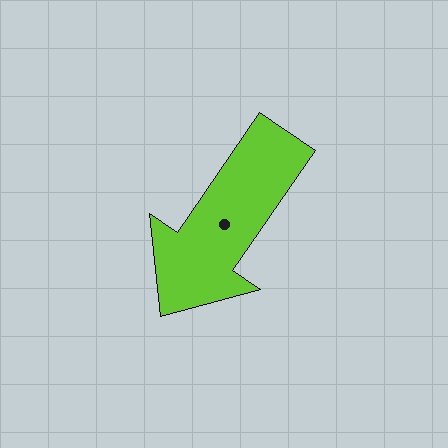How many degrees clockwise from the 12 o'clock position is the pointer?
Approximately 215 degrees.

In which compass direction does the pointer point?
Southwest.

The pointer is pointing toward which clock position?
Roughly 7 o'clock.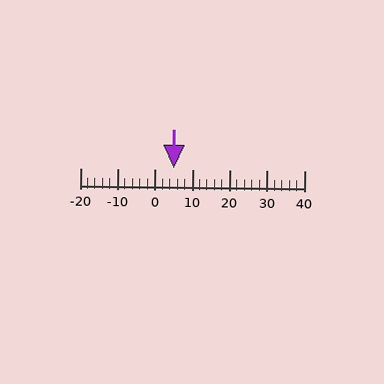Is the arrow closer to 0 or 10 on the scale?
The arrow is closer to 10.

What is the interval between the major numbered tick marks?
The major tick marks are spaced 10 units apart.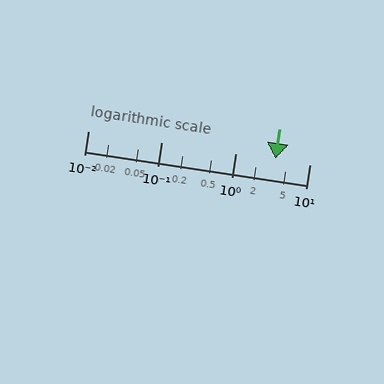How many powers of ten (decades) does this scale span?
The scale spans 3 decades, from 0.01 to 10.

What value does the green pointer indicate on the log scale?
The pointer indicates approximately 3.4.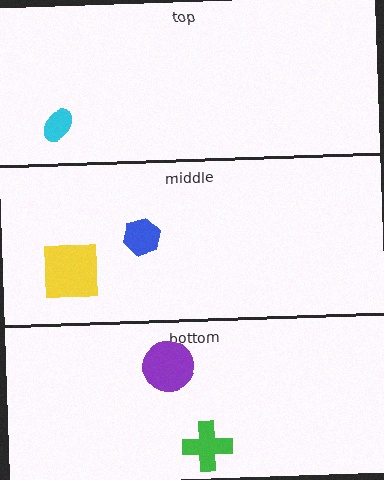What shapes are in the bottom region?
The purple circle, the green cross.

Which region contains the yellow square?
The middle region.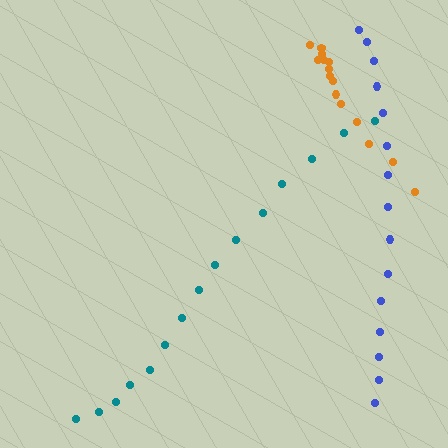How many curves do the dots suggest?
There are 3 distinct paths.